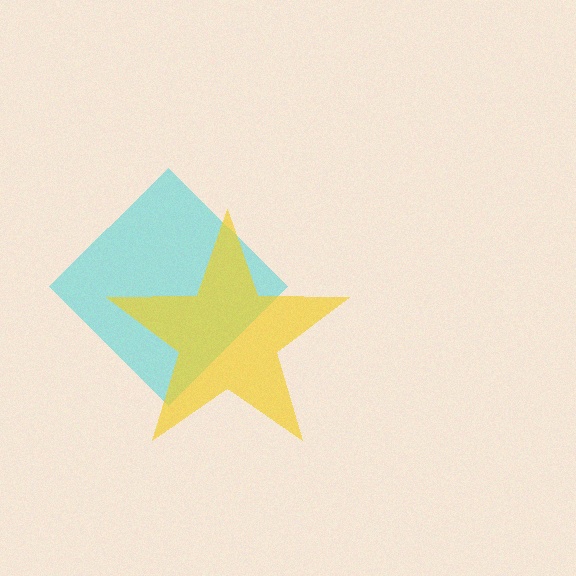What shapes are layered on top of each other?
The layered shapes are: a cyan diamond, a yellow star.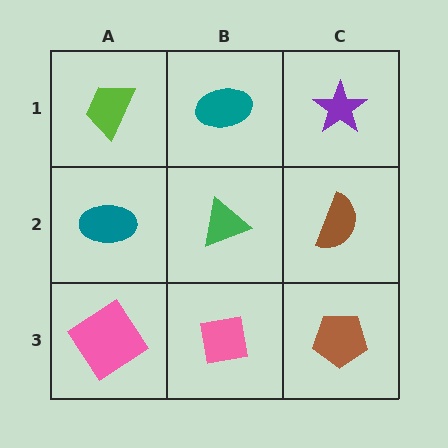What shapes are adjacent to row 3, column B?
A green triangle (row 2, column B), a pink diamond (row 3, column A), a brown pentagon (row 3, column C).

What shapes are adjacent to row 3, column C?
A brown semicircle (row 2, column C), a pink square (row 3, column B).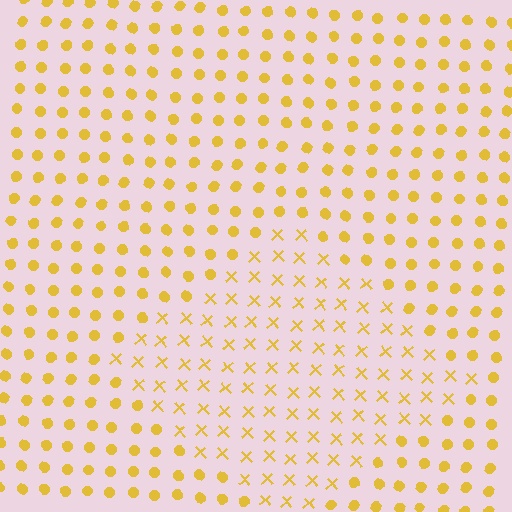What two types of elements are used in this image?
The image uses X marks inside the diamond region and circles outside it.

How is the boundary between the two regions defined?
The boundary is defined by a change in element shape: X marks inside vs. circles outside. All elements share the same color and spacing.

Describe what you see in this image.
The image is filled with small yellow elements arranged in a uniform grid. A diamond-shaped region contains X marks, while the surrounding area contains circles. The boundary is defined purely by the change in element shape.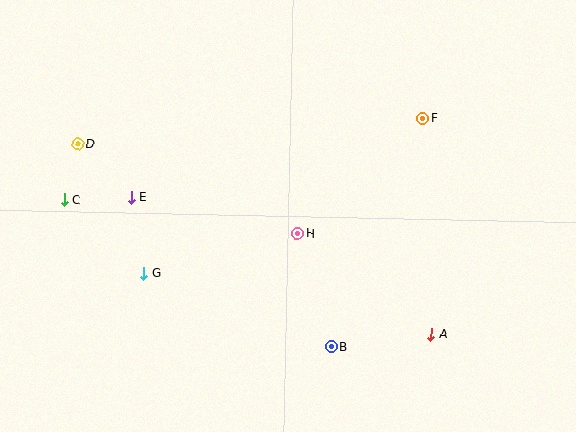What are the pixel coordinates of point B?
Point B is at (332, 347).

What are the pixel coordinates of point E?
Point E is at (132, 197).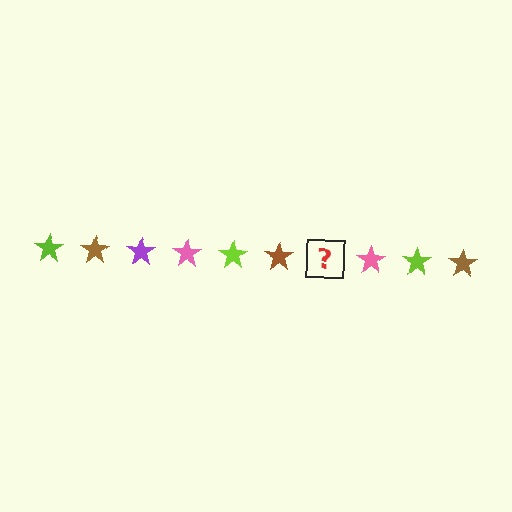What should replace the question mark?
The question mark should be replaced with a purple star.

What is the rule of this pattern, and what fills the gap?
The rule is that the pattern cycles through lime, brown, purple, pink stars. The gap should be filled with a purple star.